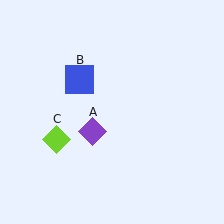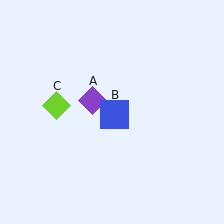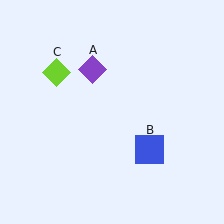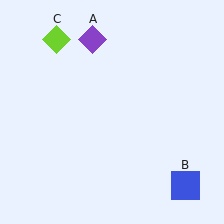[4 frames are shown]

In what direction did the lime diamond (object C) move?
The lime diamond (object C) moved up.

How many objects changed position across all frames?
3 objects changed position: purple diamond (object A), blue square (object B), lime diamond (object C).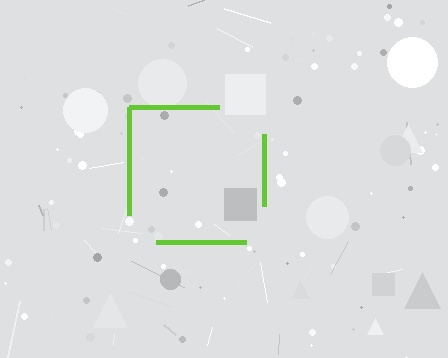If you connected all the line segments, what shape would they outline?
They would outline a square.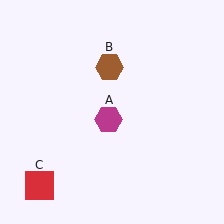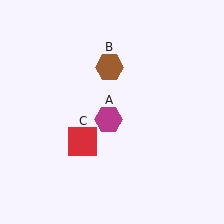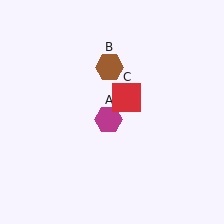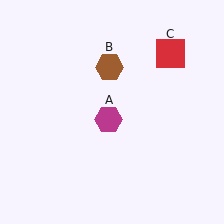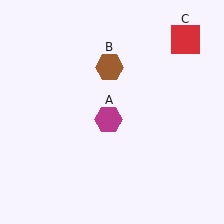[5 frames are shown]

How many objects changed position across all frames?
1 object changed position: red square (object C).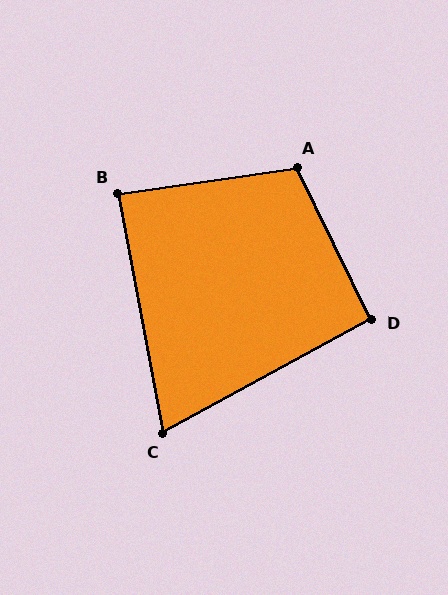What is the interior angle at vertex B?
Approximately 87 degrees (approximately right).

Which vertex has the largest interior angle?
A, at approximately 108 degrees.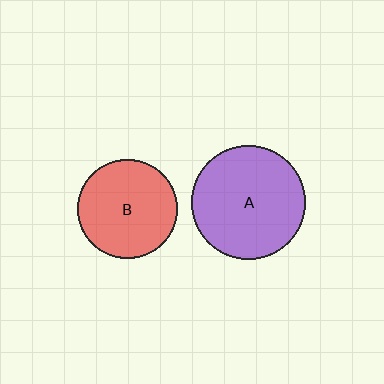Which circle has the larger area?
Circle A (purple).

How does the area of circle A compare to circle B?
Approximately 1.3 times.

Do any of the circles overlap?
No, none of the circles overlap.